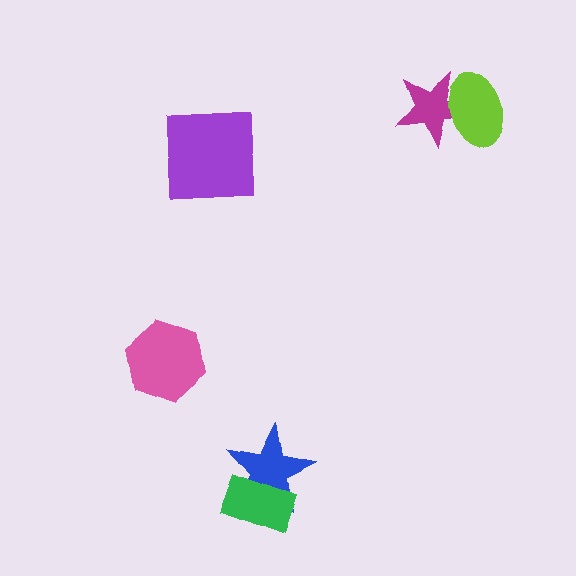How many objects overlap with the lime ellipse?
1 object overlaps with the lime ellipse.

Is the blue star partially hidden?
Yes, it is partially covered by another shape.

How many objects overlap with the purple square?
0 objects overlap with the purple square.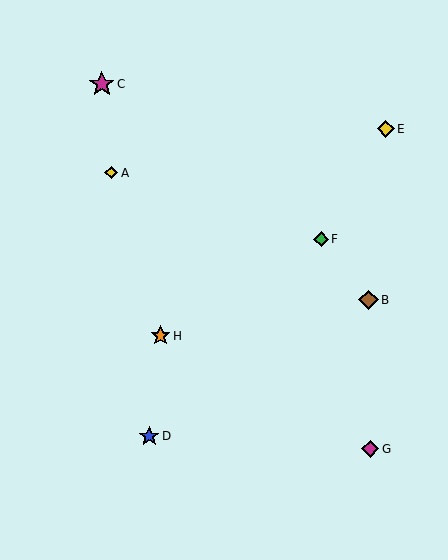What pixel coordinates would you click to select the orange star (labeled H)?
Click at (161, 336) to select the orange star H.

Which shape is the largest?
The magenta star (labeled C) is the largest.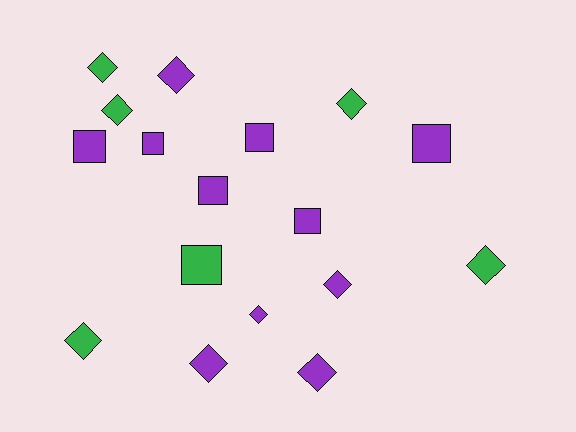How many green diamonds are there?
There are 5 green diamonds.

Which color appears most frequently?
Purple, with 11 objects.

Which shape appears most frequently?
Diamond, with 10 objects.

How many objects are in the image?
There are 17 objects.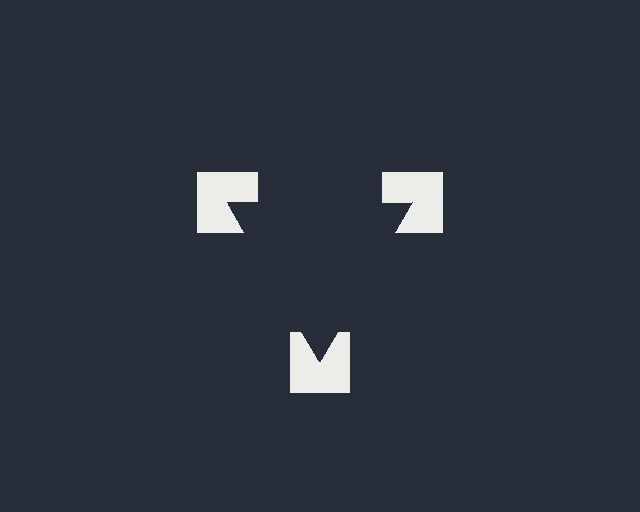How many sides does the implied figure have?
3 sides.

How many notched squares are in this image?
There are 3 — one at each vertex of the illusory triangle.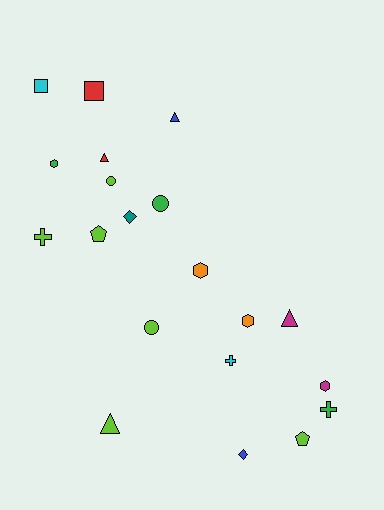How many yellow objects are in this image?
There are no yellow objects.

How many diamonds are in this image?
There are 2 diamonds.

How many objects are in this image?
There are 20 objects.